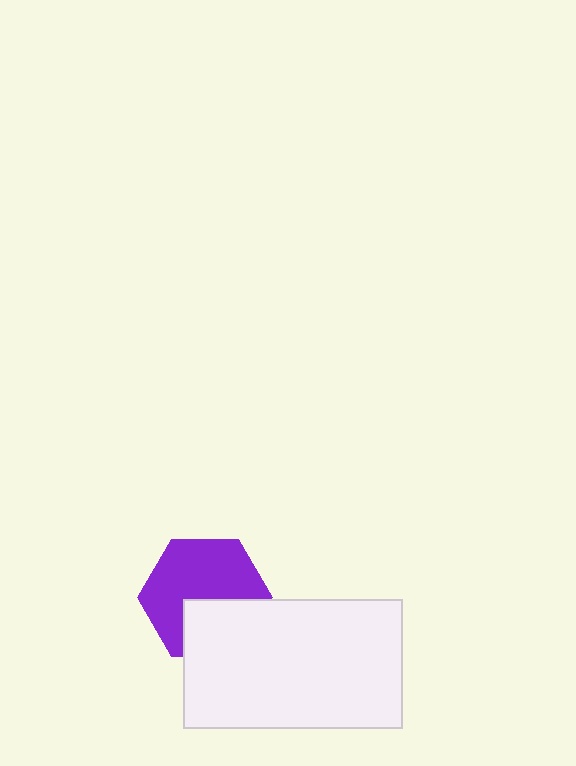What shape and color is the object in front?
The object in front is a white rectangle.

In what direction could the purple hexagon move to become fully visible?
The purple hexagon could move up. That would shift it out from behind the white rectangle entirely.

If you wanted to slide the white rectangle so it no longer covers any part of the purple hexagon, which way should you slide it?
Slide it down — that is the most direct way to separate the two shapes.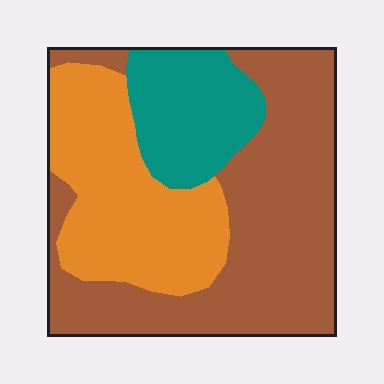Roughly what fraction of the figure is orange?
Orange covers 32% of the figure.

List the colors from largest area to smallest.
From largest to smallest: brown, orange, teal.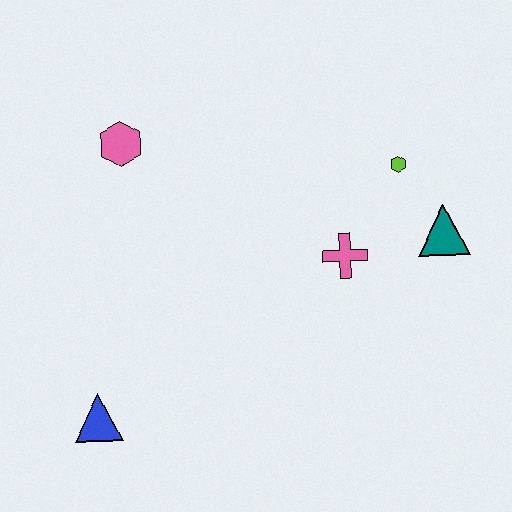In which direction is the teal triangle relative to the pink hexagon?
The teal triangle is to the right of the pink hexagon.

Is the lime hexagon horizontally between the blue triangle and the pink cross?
No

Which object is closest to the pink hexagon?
The pink cross is closest to the pink hexagon.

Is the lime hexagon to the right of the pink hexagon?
Yes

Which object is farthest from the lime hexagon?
The blue triangle is farthest from the lime hexagon.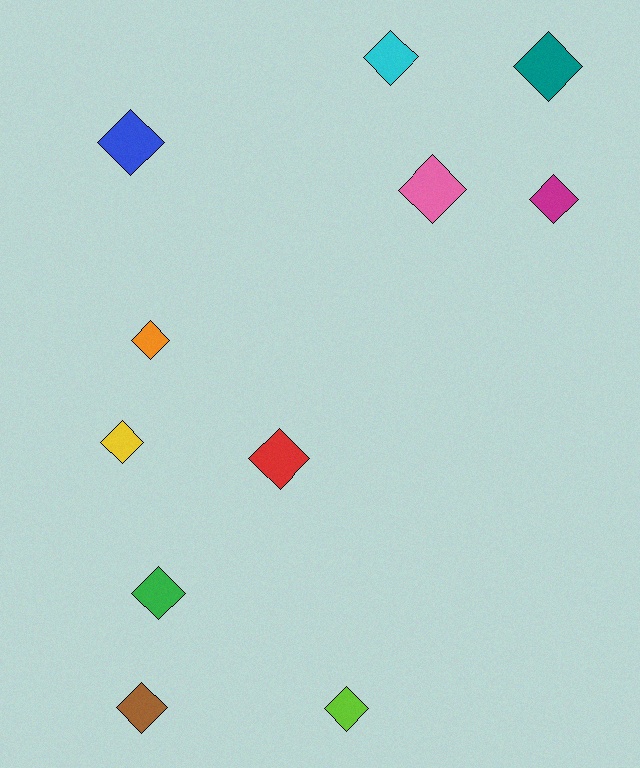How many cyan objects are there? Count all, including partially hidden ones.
There is 1 cyan object.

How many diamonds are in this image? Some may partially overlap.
There are 11 diamonds.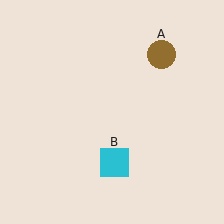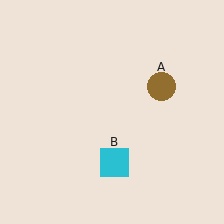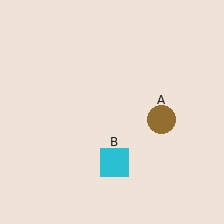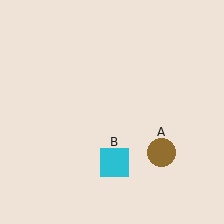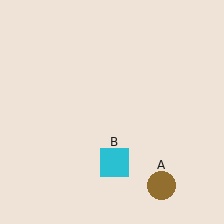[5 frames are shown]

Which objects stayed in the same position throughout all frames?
Cyan square (object B) remained stationary.